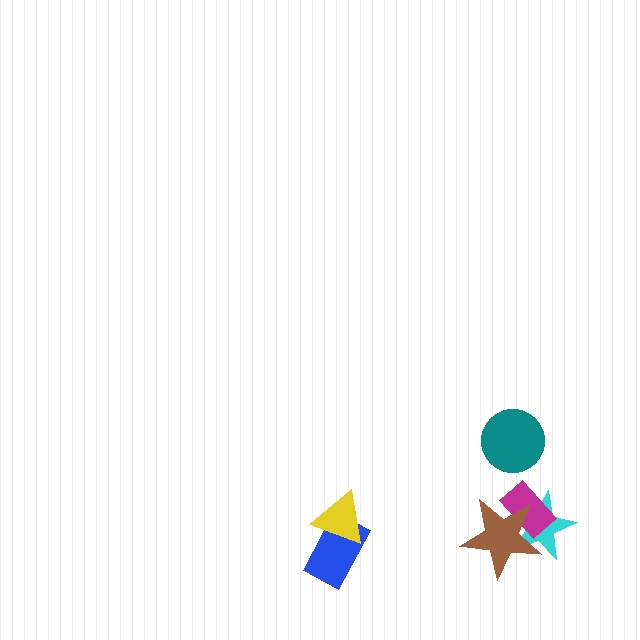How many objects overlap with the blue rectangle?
1 object overlaps with the blue rectangle.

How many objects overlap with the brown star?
2 objects overlap with the brown star.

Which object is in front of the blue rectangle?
The yellow triangle is in front of the blue rectangle.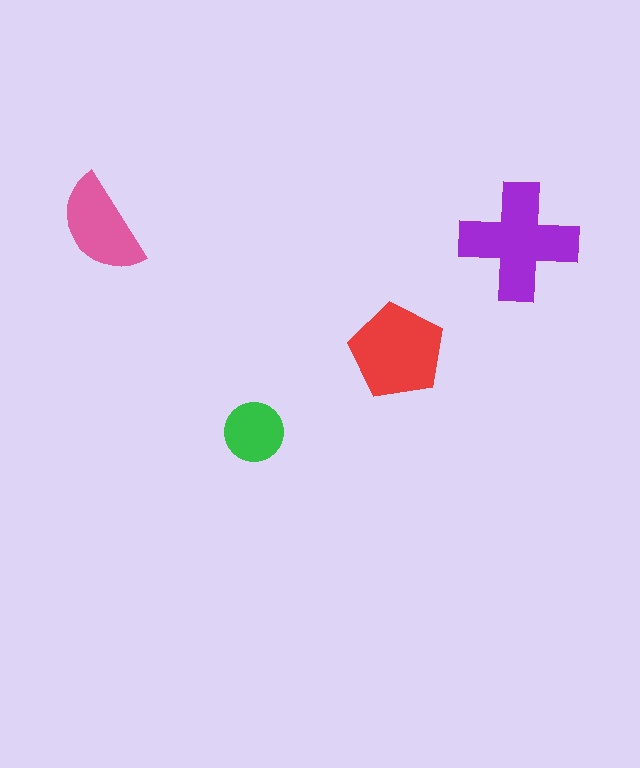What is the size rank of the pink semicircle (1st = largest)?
3rd.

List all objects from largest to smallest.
The purple cross, the red pentagon, the pink semicircle, the green circle.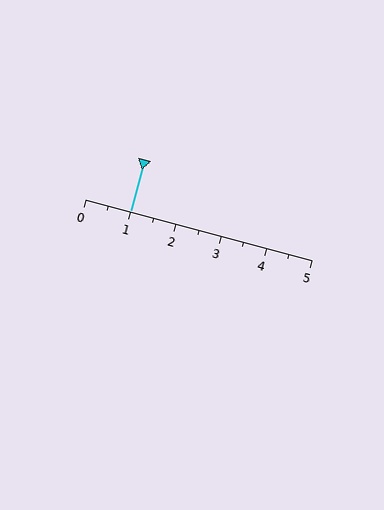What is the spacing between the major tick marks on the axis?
The major ticks are spaced 1 apart.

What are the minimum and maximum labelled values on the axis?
The axis runs from 0 to 5.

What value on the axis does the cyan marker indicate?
The marker indicates approximately 1.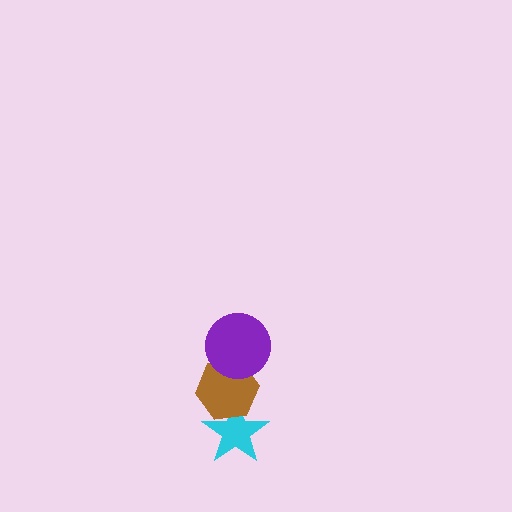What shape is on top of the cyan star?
The brown hexagon is on top of the cyan star.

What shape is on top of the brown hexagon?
The purple circle is on top of the brown hexagon.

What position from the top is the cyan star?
The cyan star is 3rd from the top.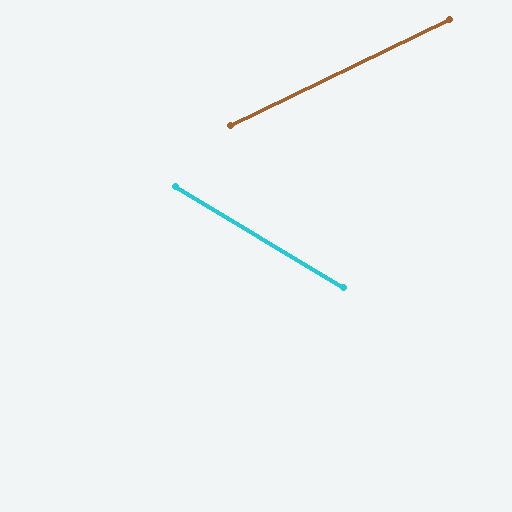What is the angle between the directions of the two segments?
Approximately 57 degrees.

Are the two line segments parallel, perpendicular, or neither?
Neither parallel nor perpendicular — they differ by about 57°.